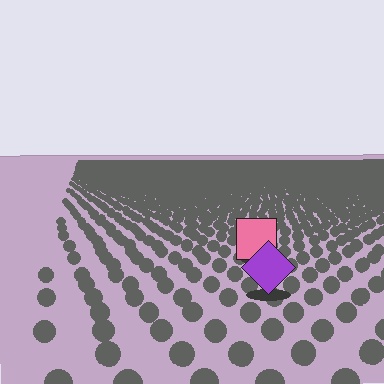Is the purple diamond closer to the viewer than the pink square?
Yes. The purple diamond is closer — you can tell from the texture gradient: the ground texture is coarser near it.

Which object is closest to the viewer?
The purple diamond is closest. The texture marks near it are larger and more spread out.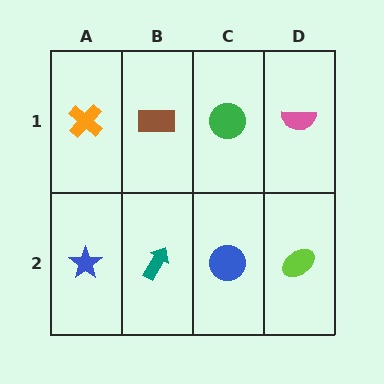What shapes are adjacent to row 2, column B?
A brown rectangle (row 1, column B), a blue star (row 2, column A), a blue circle (row 2, column C).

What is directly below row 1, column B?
A teal arrow.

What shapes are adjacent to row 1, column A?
A blue star (row 2, column A), a brown rectangle (row 1, column B).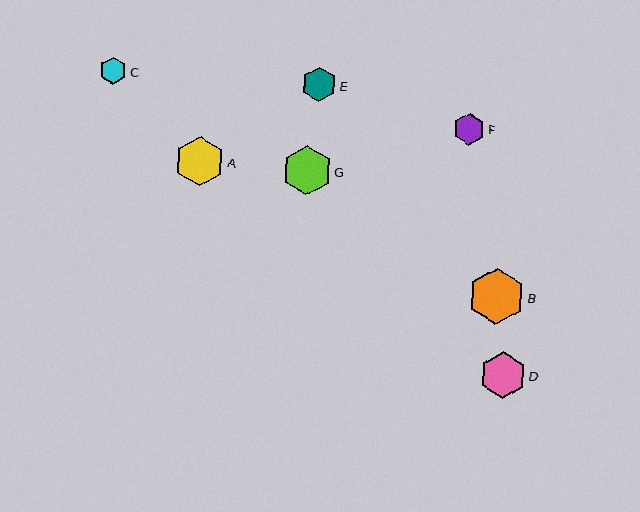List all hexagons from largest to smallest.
From largest to smallest: B, G, A, D, E, F, C.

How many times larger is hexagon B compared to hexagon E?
Hexagon B is approximately 1.6 times the size of hexagon E.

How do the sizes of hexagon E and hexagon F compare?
Hexagon E and hexagon F are approximately the same size.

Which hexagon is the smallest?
Hexagon C is the smallest with a size of approximately 27 pixels.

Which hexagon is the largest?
Hexagon B is the largest with a size of approximately 56 pixels.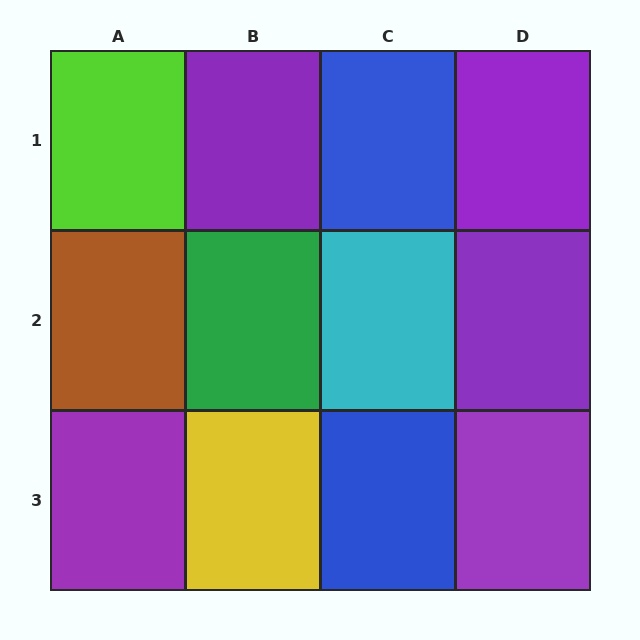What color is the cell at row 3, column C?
Blue.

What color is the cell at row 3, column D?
Purple.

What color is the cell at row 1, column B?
Purple.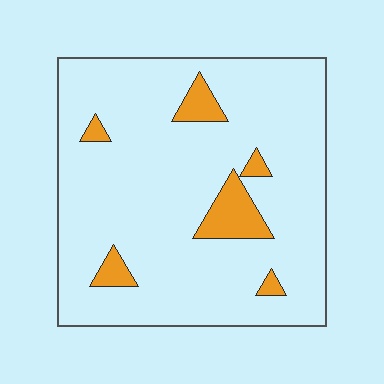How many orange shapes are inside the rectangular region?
6.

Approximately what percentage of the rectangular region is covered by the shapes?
Approximately 10%.